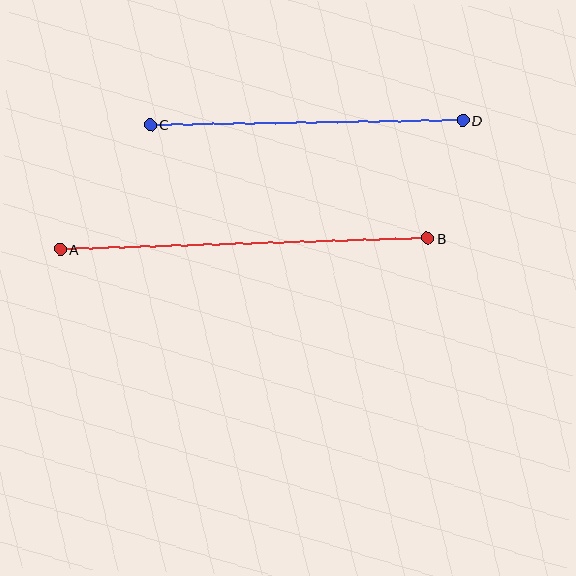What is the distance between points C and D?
The distance is approximately 313 pixels.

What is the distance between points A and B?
The distance is approximately 367 pixels.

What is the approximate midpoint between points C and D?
The midpoint is at approximately (307, 123) pixels.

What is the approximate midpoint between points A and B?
The midpoint is at approximately (244, 244) pixels.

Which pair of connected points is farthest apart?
Points A and B are farthest apart.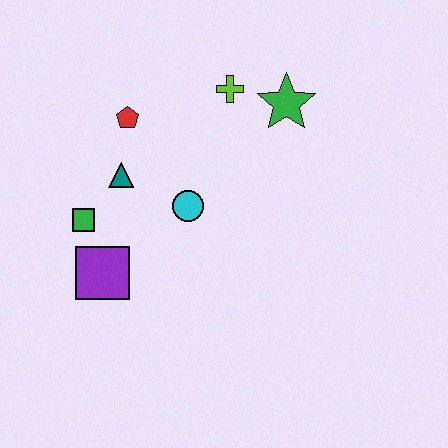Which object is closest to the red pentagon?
The teal triangle is closest to the red pentagon.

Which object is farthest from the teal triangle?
The green star is farthest from the teal triangle.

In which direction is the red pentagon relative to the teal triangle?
The red pentagon is above the teal triangle.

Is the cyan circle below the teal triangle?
Yes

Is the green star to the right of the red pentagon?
Yes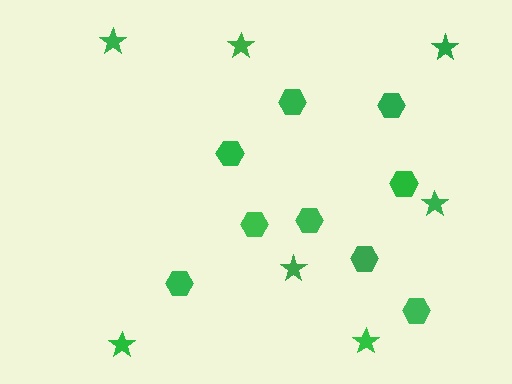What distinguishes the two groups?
There are 2 groups: one group of hexagons (9) and one group of stars (7).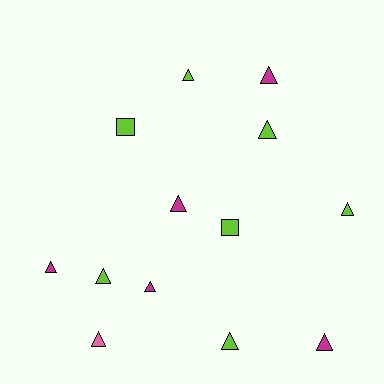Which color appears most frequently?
Lime, with 7 objects.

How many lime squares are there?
There are 2 lime squares.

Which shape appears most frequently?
Triangle, with 11 objects.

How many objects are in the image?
There are 13 objects.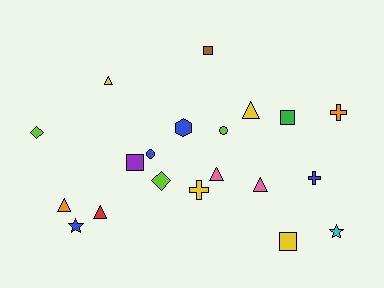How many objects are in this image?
There are 20 objects.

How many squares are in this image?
There are 4 squares.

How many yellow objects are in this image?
There are 4 yellow objects.